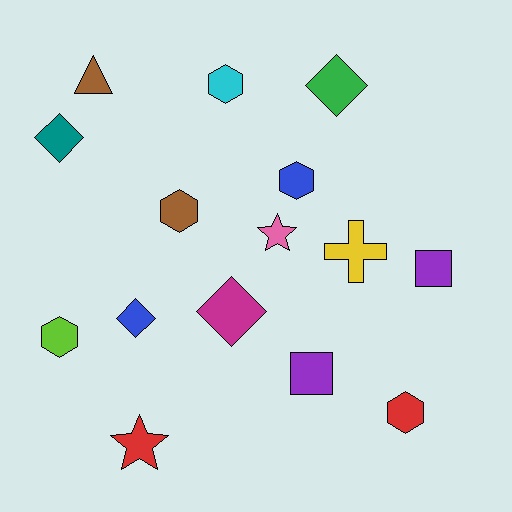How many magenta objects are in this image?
There is 1 magenta object.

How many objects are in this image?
There are 15 objects.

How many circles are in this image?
There are no circles.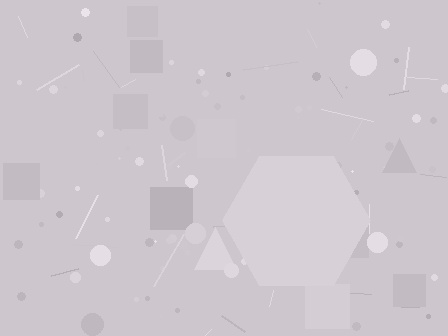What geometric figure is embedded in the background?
A hexagon is embedded in the background.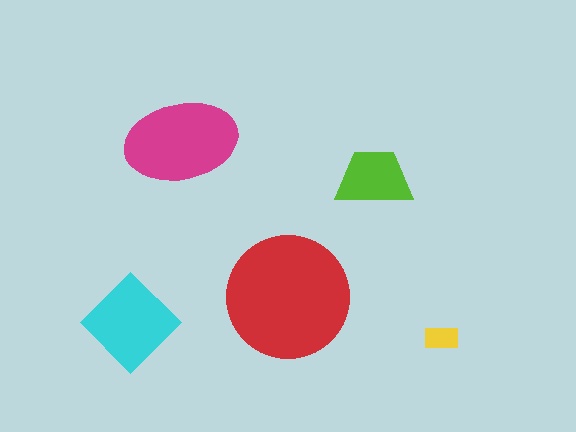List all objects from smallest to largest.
The yellow rectangle, the lime trapezoid, the cyan diamond, the magenta ellipse, the red circle.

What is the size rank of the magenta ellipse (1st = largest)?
2nd.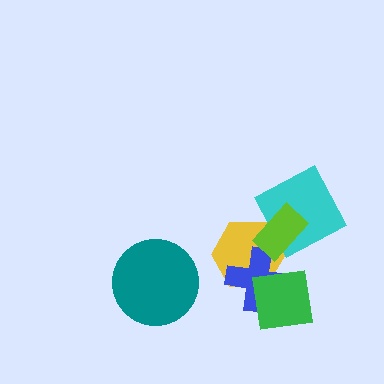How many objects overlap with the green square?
2 objects overlap with the green square.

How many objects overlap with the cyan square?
1 object overlaps with the cyan square.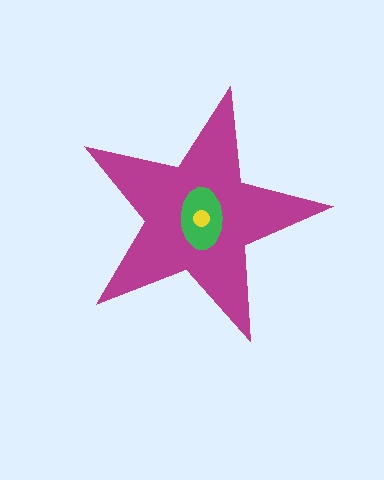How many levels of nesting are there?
3.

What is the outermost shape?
The magenta star.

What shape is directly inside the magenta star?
The green ellipse.